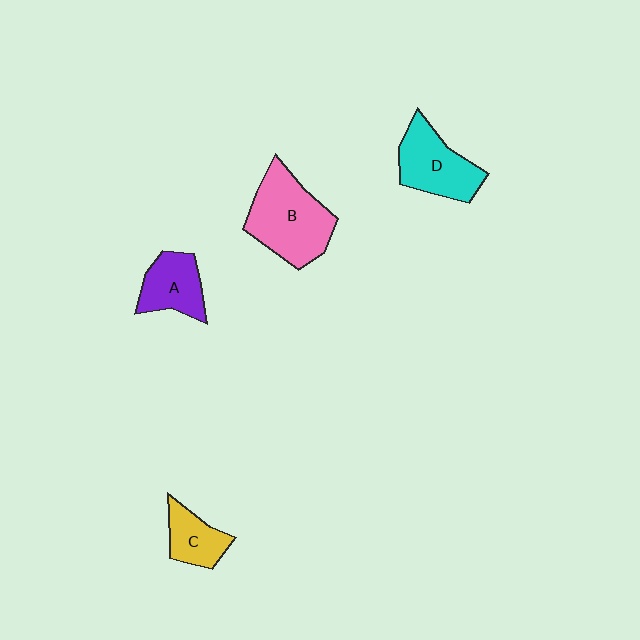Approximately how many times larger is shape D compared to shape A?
Approximately 1.3 times.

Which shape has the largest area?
Shape B (pink).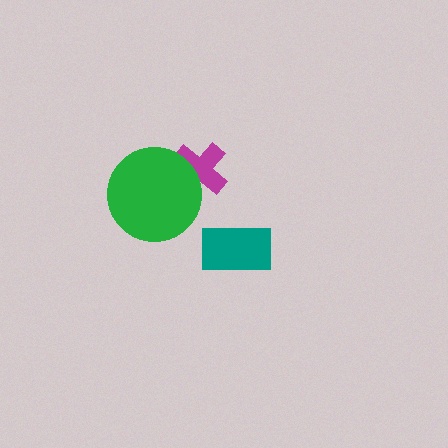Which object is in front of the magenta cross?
The green circle is in front of the magenta cross.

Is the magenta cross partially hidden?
Yes, it is partially covered by another shape.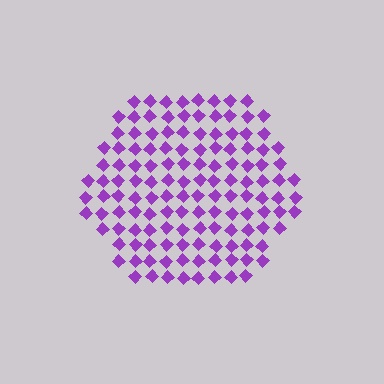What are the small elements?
The small elements are diamonds.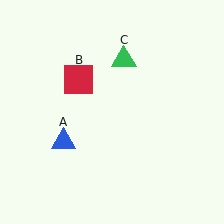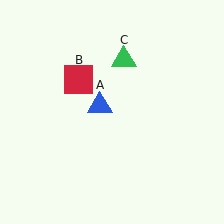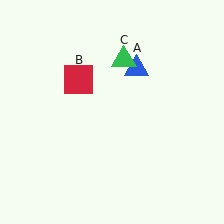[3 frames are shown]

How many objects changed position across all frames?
1 object changed position: blue triangle (object A).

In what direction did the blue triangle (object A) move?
The blue triangle (object A) moved up and to the right.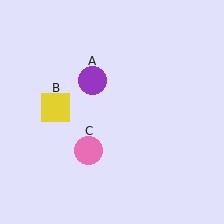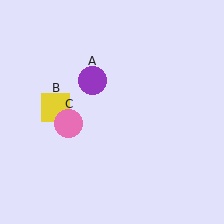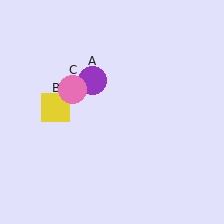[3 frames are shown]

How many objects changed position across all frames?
1 object changed position: pink circle (object C).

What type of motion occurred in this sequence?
The pink circle (object C) rotated clockwise around the center of the scene.